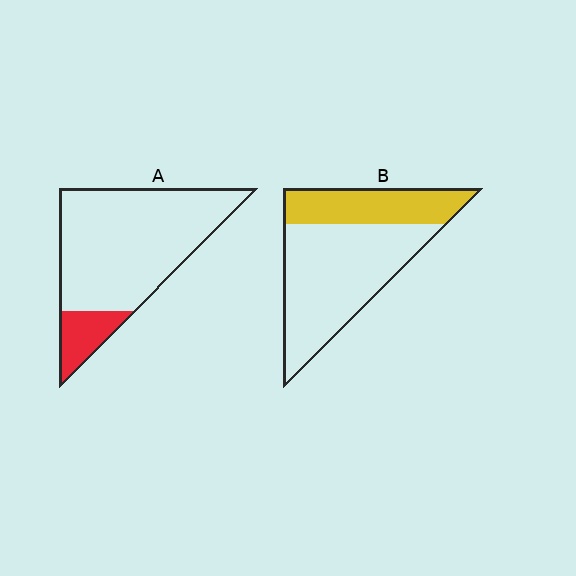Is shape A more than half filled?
No.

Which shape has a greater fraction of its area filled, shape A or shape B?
Shape B.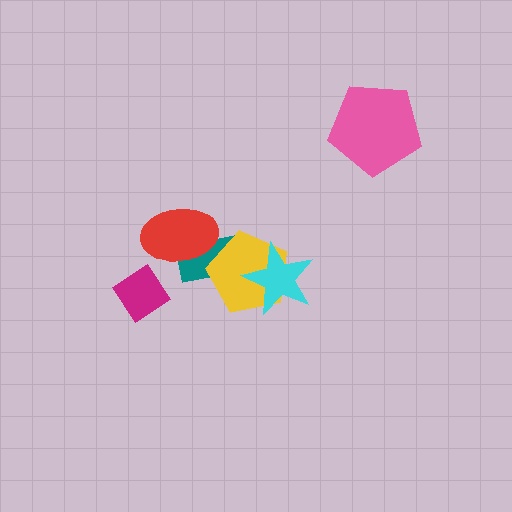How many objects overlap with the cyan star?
1 object overlaps with the cyan star.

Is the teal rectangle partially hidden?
Yes, it is partially covered by another shape.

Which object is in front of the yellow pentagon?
The cyan star is in front of the yellow pentagon.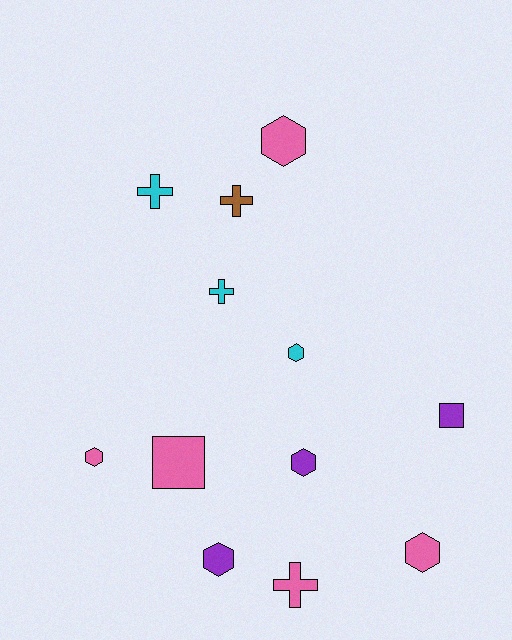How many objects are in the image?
There are 12 objects.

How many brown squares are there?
There are no brown squares.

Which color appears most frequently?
Pink, with 5 objects.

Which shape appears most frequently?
Hexagon, with 6 objects.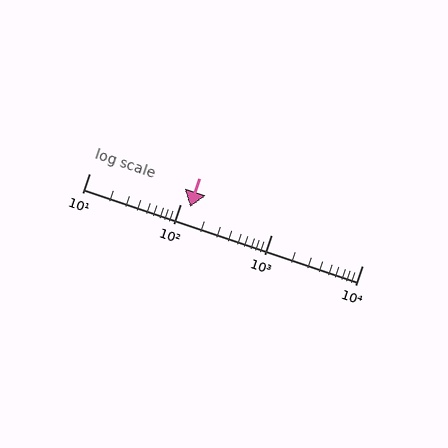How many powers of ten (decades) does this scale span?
The scale spans 3 decades, from 10 to 10000.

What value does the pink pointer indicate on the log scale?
The pointer indicates approximately 130.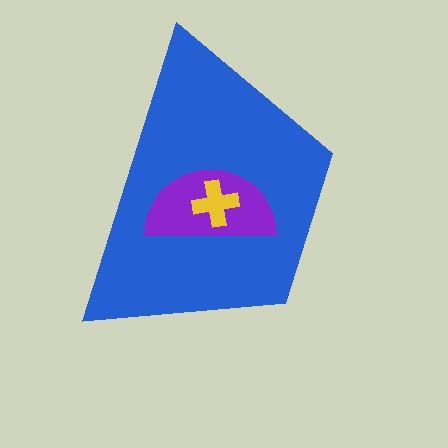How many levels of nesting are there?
3.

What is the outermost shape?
The blue trapezoid.